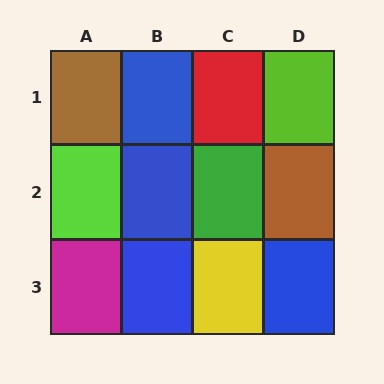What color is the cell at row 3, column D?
Blue.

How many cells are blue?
4 cells are blue.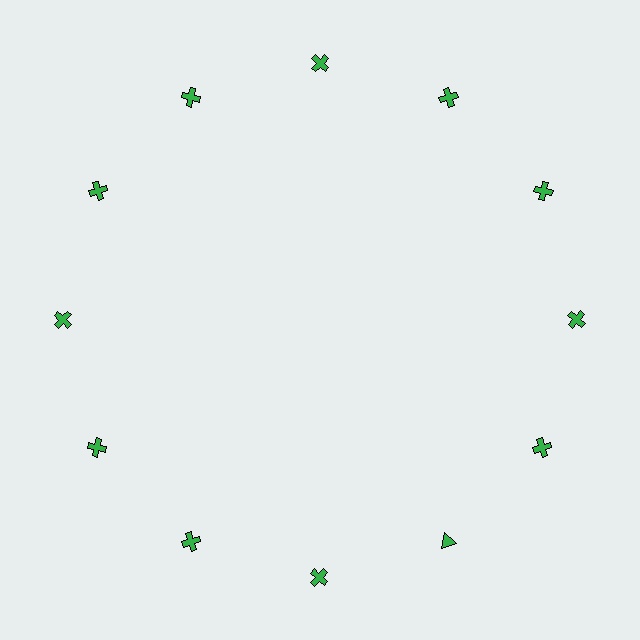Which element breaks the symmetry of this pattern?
The green triangle at roughly the 5 o'clock position breaks the symmetry. All other shapes are green crosses.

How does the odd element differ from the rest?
It has a different shape: triangle instead of cross.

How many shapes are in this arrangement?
There are 12 shapes arranged in a ring pattern.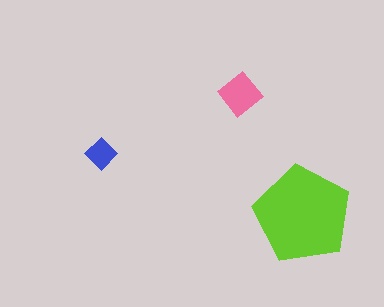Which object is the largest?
The lime pentagon.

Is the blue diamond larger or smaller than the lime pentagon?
Smaller.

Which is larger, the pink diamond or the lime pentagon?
The lime pentagon.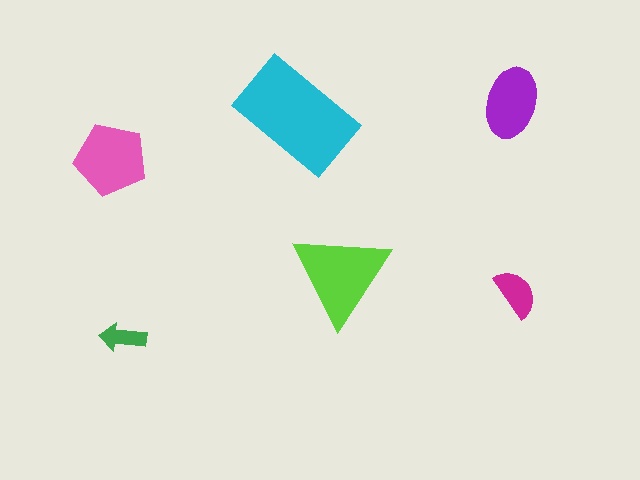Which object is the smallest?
The green arrow.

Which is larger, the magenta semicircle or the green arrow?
The magenta semicircle.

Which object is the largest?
The cyan rectangle.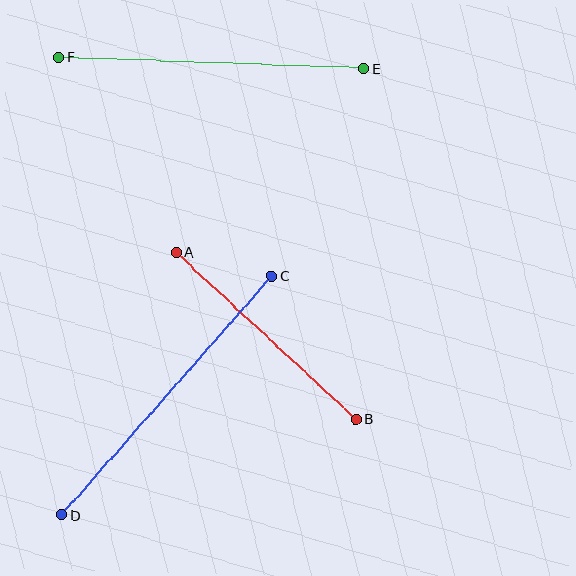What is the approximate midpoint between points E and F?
The midpoint is at approximately (211, 63) pixels.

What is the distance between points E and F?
The distance is approximately 305 pixels.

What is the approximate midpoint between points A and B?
The midpoint is at approximately (266, 336) pixels.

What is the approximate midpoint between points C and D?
The midpoint is at approximately (167, 396) pixels.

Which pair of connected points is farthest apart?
Points C and D are farthest apart.